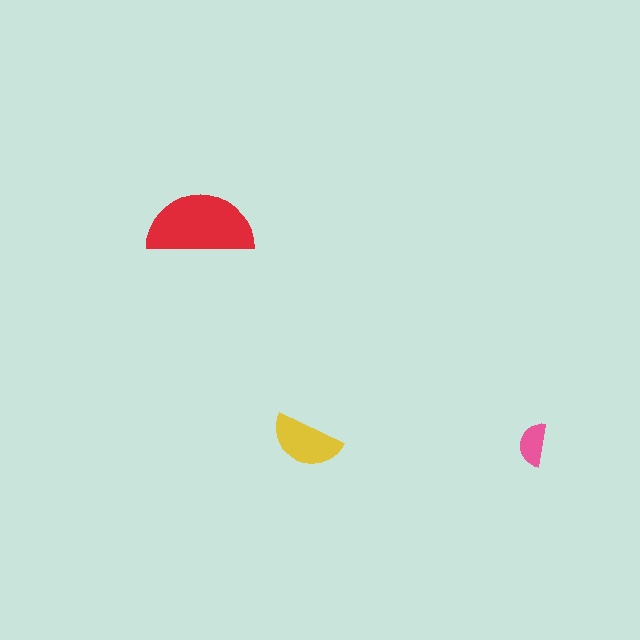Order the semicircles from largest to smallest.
the red one, the yellow one, the pink one.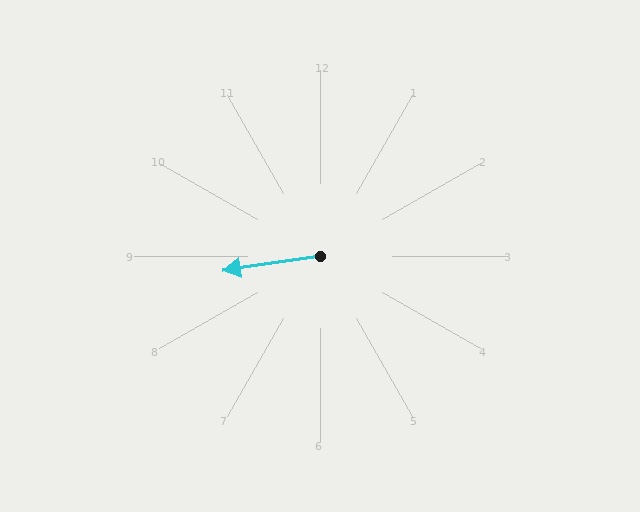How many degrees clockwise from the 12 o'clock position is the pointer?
Approximately 262 degrees.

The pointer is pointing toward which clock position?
Roughly 9 o'clock.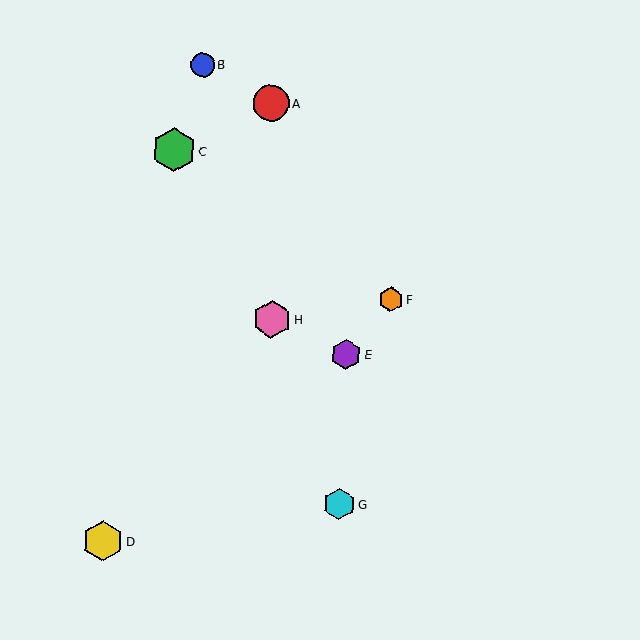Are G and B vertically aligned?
No, G is at x≈339 and B is at x≈202.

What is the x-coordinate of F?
Object F is at x≈391.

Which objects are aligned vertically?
Objects E, G are aligned vertically.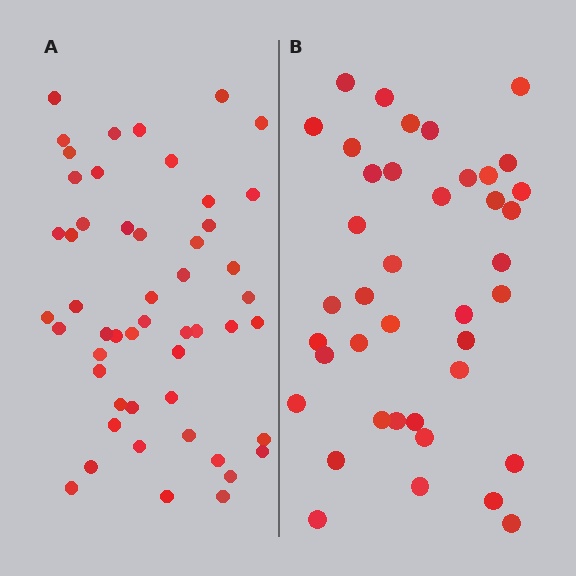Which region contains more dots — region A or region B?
Region A (the left region) has more dots.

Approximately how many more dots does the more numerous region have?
Region A has roughly 12 or so more dots than region B.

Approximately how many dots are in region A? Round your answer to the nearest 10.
About 50 dots. (The exact count is 51, which rounds to 50.)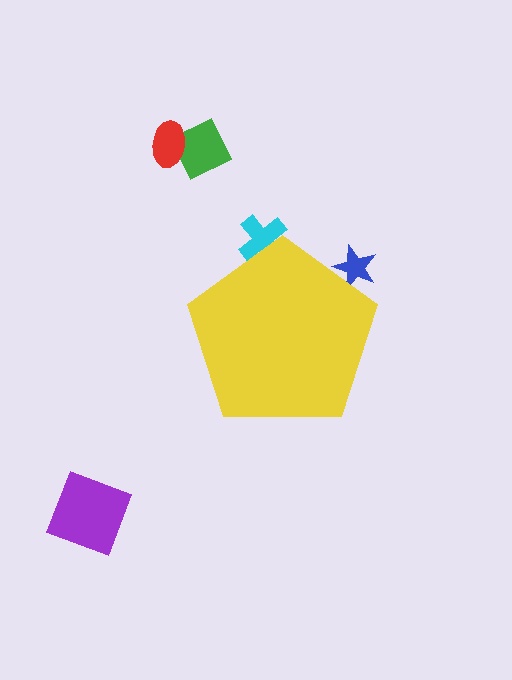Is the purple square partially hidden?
No, the purple square is fully visible.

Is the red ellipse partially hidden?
No, the red ellipse is fully visible.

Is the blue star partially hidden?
Yes, the blue star is partially hidden behind the yellow pentagon.